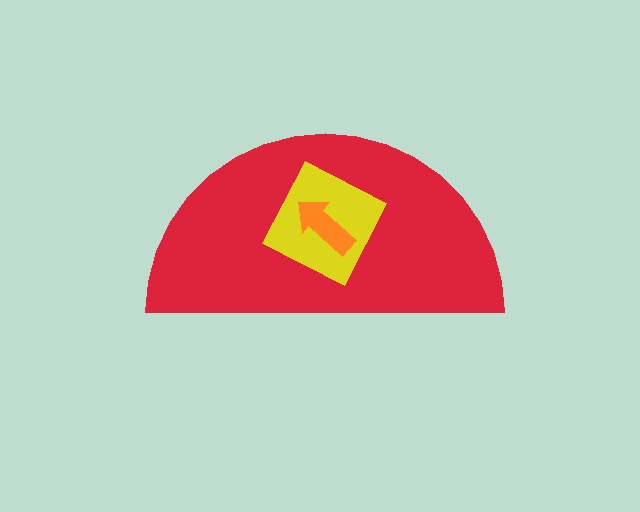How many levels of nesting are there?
3.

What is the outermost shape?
The red semicircle.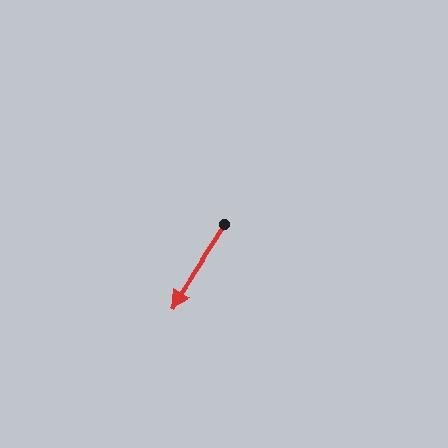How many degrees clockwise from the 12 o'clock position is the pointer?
Approximately 212 degrees.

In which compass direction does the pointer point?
Southwest.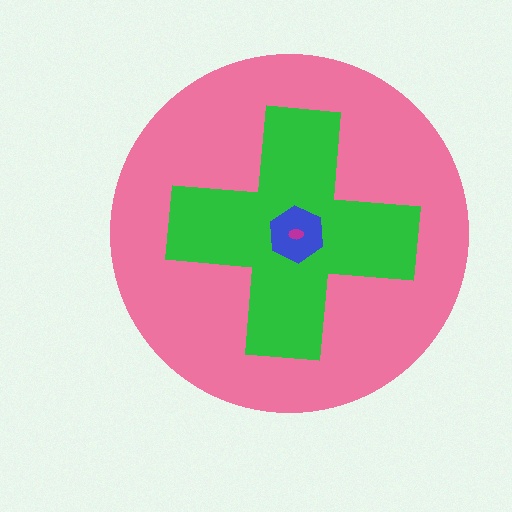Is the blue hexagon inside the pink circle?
Yes.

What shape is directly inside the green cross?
The blue hexagon.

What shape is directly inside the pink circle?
The green cross.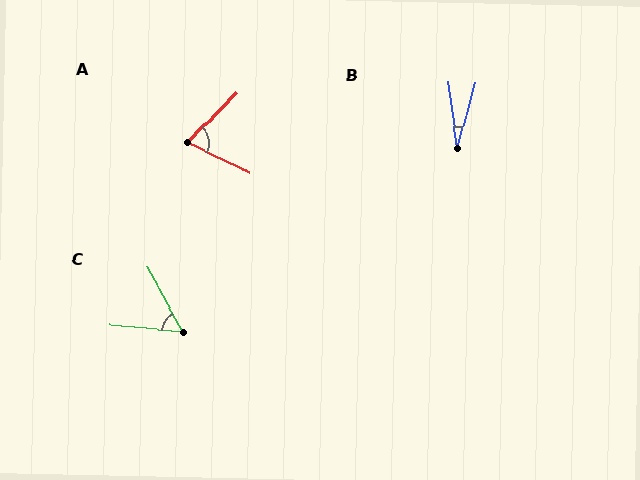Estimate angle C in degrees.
Approximately 56 degrees.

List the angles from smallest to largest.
B (23°), C (56°), A (71°).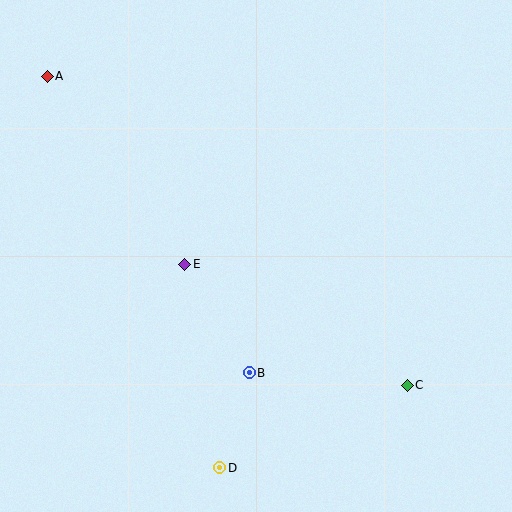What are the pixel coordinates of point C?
Point C is at (407, 385).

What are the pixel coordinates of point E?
Point E is at (185, 264).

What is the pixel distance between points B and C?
The distance between B and C is 159 pixels.